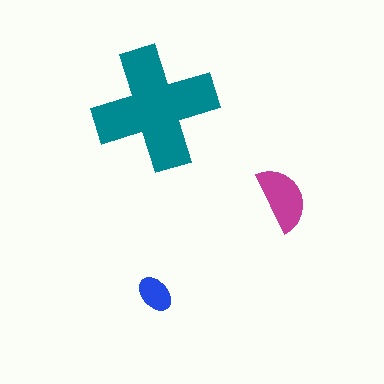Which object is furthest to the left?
The blue ellipse is leftmost.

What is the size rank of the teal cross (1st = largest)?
1st.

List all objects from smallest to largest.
The blue ellipse, the magenta semicircle, the teal cross.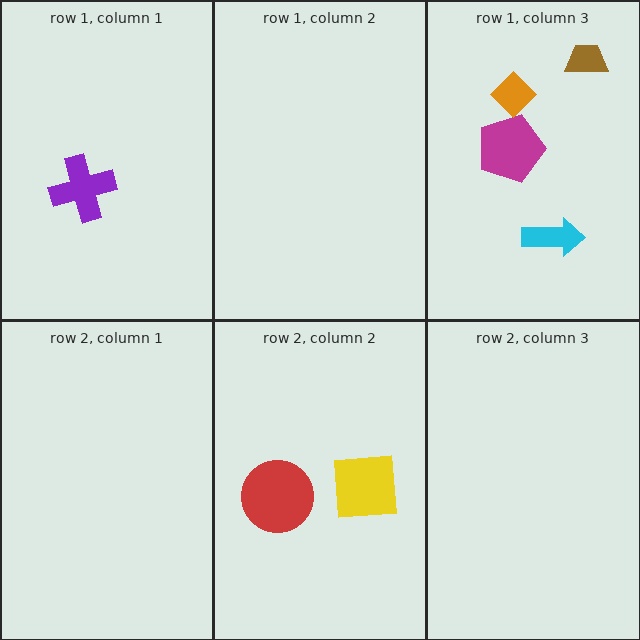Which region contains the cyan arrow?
The row 1, column 3 region.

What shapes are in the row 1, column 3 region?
The cyan arrow, the magenta pentagon, the orange diamond, the brown trapezoid.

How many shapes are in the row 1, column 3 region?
4.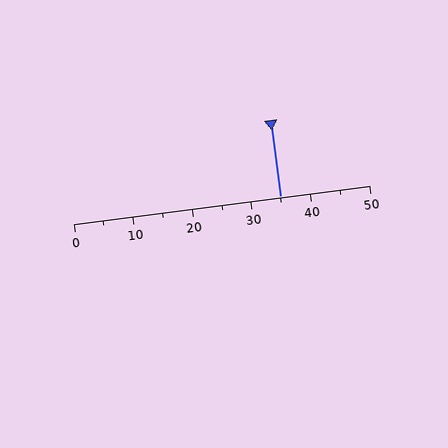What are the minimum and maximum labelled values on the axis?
The axis runs from 0 to 50.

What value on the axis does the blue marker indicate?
The marker indicates approximately 35.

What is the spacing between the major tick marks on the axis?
The major ticks are spaced 10 apart.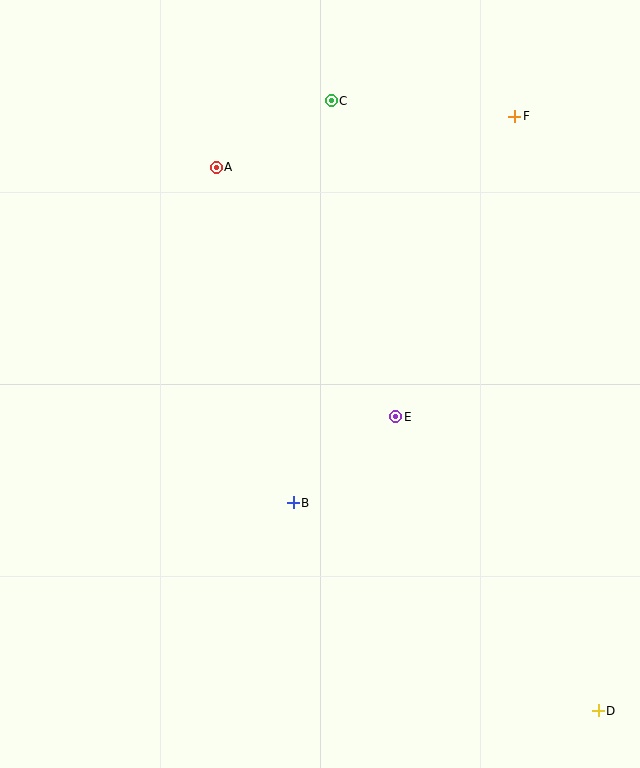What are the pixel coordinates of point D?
Point D is at (598, 711).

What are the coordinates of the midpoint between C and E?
The midpoint between C and E is at (364, 259).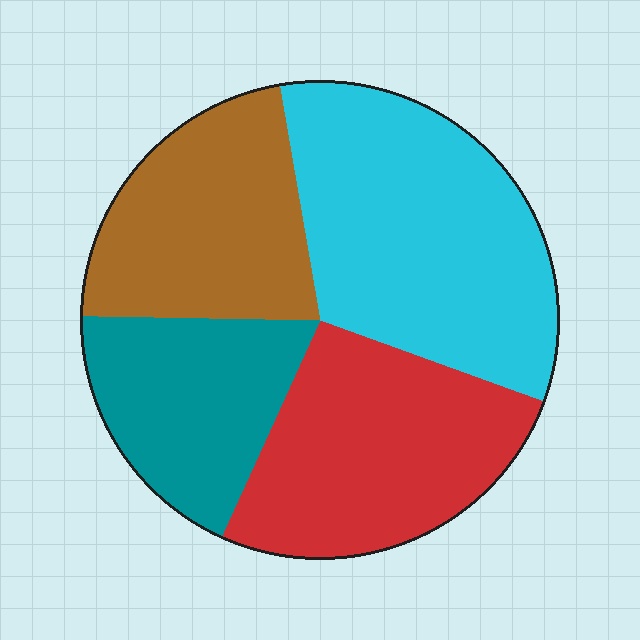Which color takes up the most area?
Cyan, at roughly 35%.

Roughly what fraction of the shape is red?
Red covers around 25% of the shape.